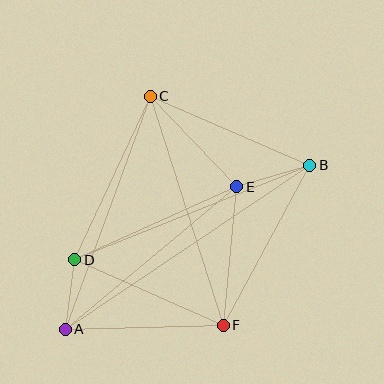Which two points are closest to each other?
Points A and D are closest to each other.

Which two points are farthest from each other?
Points A and B are farthest from each other.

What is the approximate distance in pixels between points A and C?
The distance between A and C is approximately 248 pixels.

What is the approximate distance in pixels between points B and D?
The distance between B and D is approximately 253 pixels.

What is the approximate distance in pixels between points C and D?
The distance between C and D is approximately 180 pixels.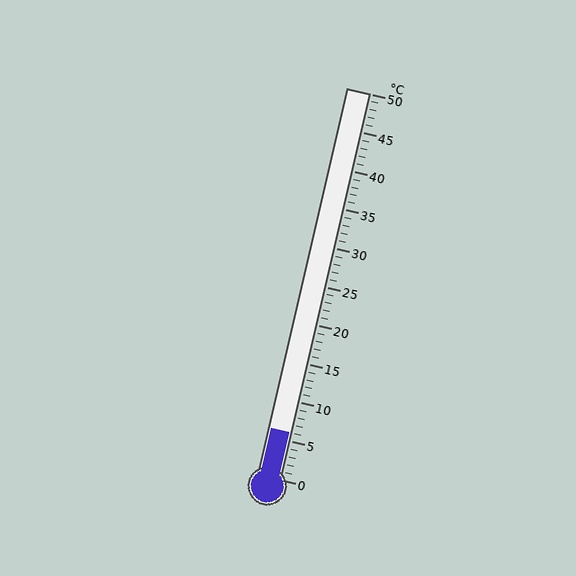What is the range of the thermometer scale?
The thermometer scale ranges from 0°C to 50°C.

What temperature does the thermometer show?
The thermometer shows approximately 6°C.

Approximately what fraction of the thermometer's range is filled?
The thermometer is filled to approximately 10% of its range.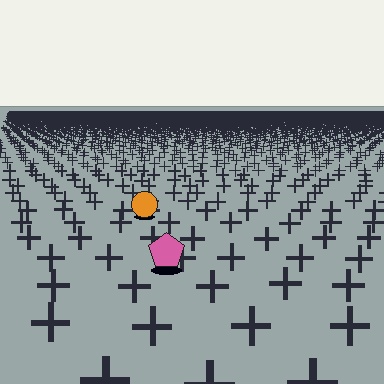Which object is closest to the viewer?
The pink pentagon is closest. The texture marks near it are larger and more spread out.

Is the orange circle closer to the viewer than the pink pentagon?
No. The pink pentagon is closer — you can tell from the texture gradient: the ground texture is coarser near it.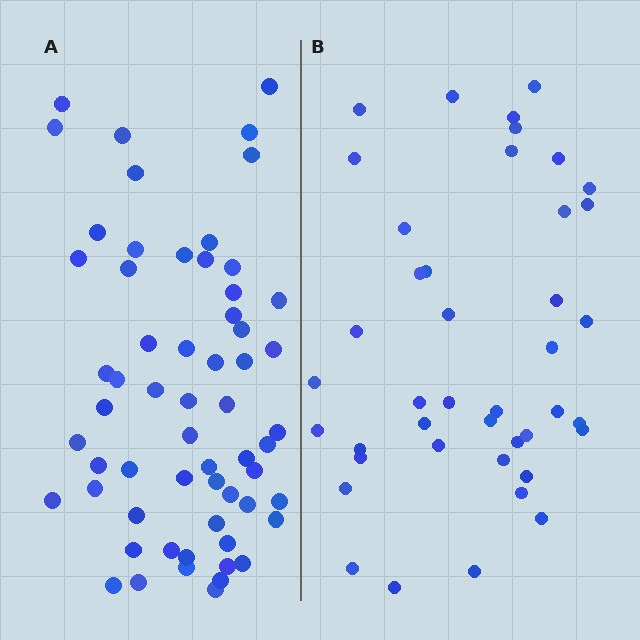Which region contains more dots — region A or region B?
Region A (the left region) has more dots.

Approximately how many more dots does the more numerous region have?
Region A has approximately 20 more dots than region B.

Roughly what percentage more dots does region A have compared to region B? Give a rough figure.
About 45% more.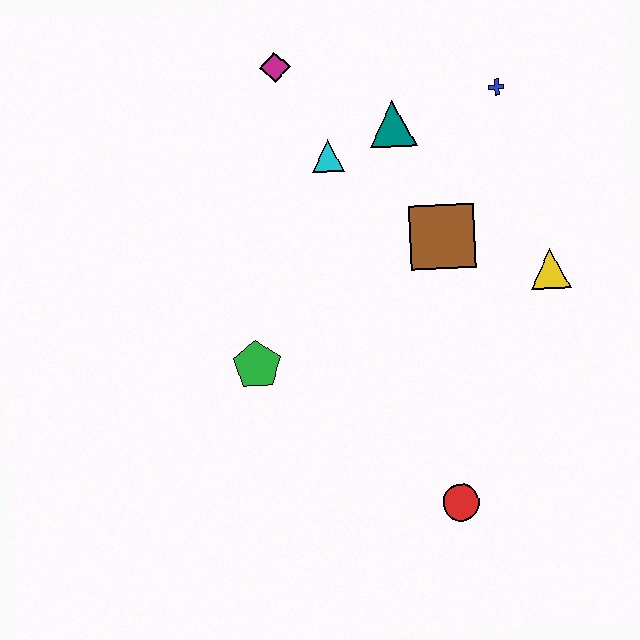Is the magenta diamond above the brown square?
Yes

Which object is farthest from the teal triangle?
The red circle is farthest from the teal triangle.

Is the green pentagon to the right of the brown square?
No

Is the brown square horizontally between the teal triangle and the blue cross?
Yes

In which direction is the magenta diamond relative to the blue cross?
The magenta diamond is to the left of the blue cross.